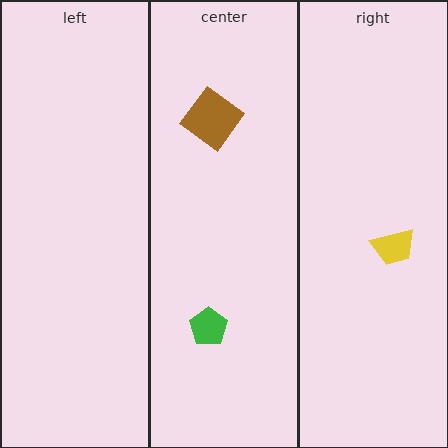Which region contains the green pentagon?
The center region.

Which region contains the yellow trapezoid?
The right region.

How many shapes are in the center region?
2.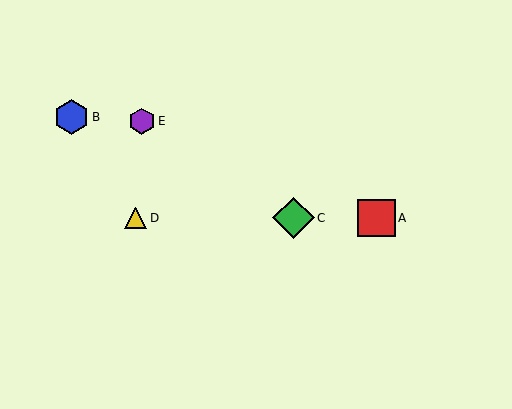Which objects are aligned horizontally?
Objects A, C, D are aligned horizontally.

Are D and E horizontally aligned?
No, D is at y≈218 and E is at y≈121.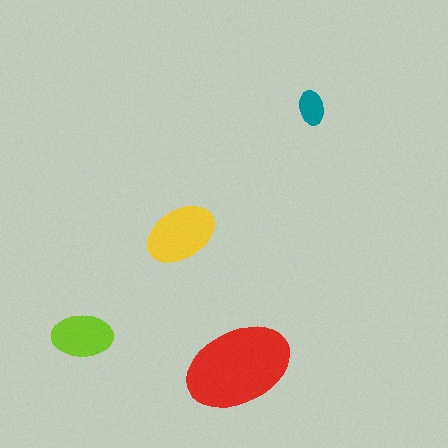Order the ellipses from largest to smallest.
the red one, the yellow one, the lime one, the teal one.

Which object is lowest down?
The red ellipse is bottommost.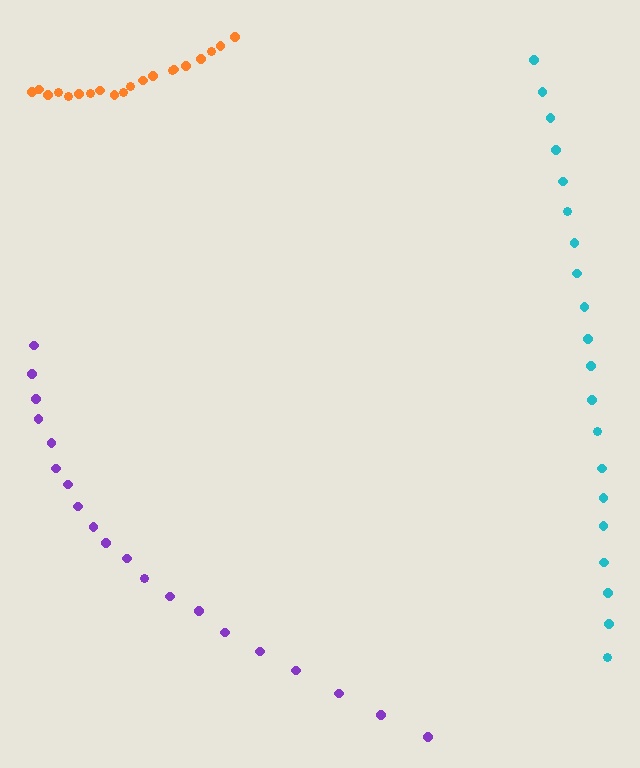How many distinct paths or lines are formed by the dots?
There are 3 distinct paths.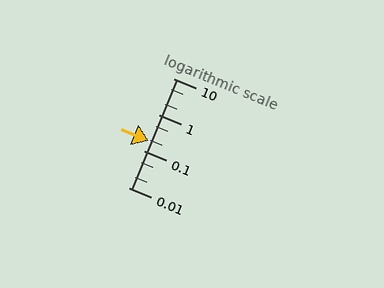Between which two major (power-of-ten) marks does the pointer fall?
The pointer is between 0.1 and 1.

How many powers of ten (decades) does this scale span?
The scale spans 3 decades, from 0.01 to 10.